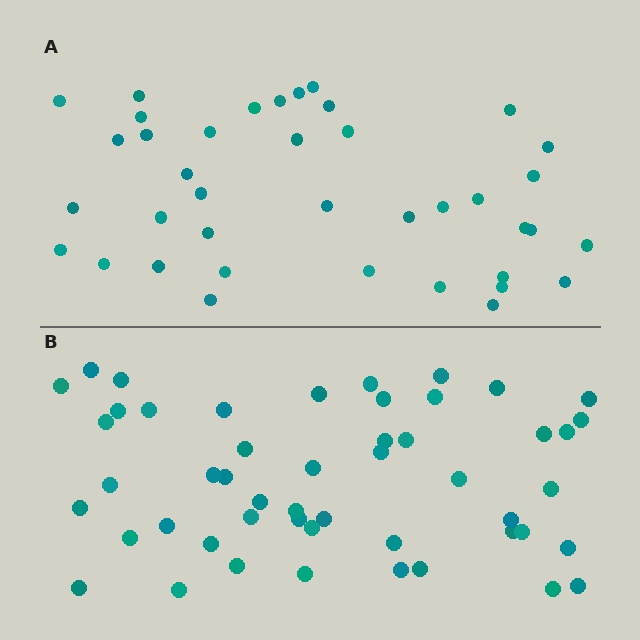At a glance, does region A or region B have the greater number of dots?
Region B (the bottom region) has more dots.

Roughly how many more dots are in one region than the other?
Region B has roughly 12 or so more dots than region A.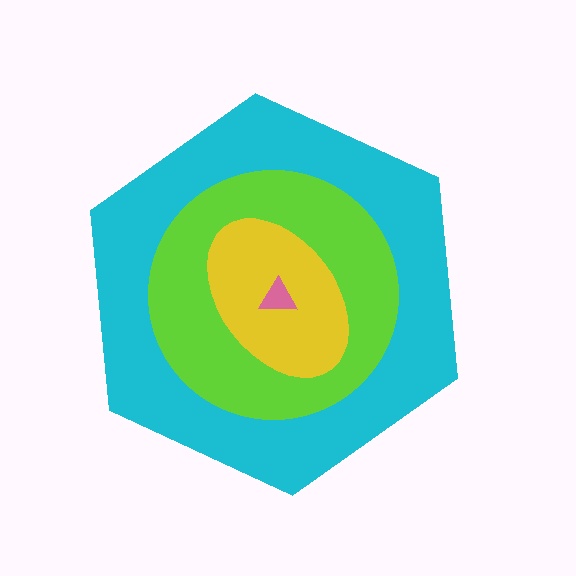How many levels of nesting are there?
4.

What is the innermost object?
The pink triangle.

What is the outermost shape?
The cyan hexagon.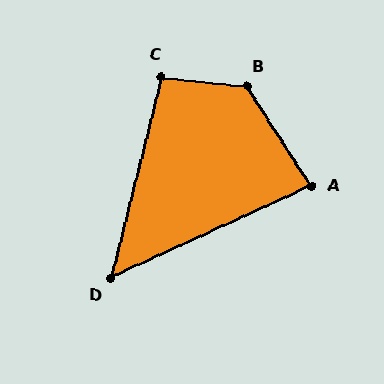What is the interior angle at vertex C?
Approximately 98 degrees (obtuse).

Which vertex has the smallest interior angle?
D, at approximately 51 degrees.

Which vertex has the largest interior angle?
B, at approximately 129 degrees.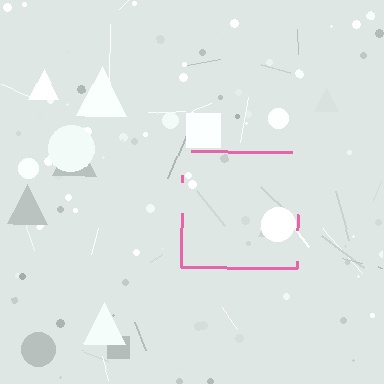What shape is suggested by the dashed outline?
The dashed outline suggests a square.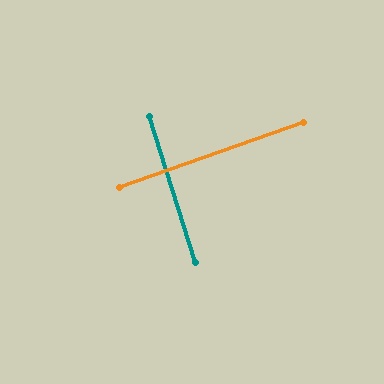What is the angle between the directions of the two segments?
Approximately 88 degrees.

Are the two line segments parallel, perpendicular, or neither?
Perpendicular — they meet at approximately 88°.